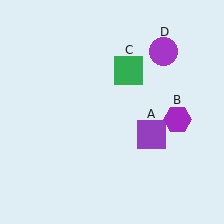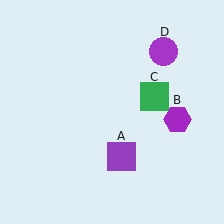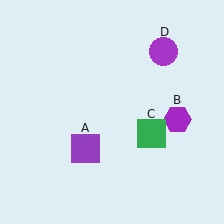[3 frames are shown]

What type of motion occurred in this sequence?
The purple square (object A), green square (object C) rotated clockwise around the center of the scene.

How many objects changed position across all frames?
2 objects changed position: purple square (object A), green square (object C).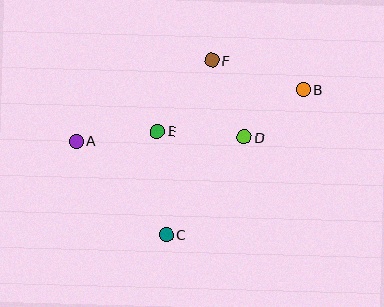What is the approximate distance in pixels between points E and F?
The distance between E and F is approximately 90 pixels.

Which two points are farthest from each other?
Points A and B are farthest from each other.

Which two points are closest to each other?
Points B and D are closest to each other.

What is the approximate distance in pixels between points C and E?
The distance between C and E is approximately 104 pixels.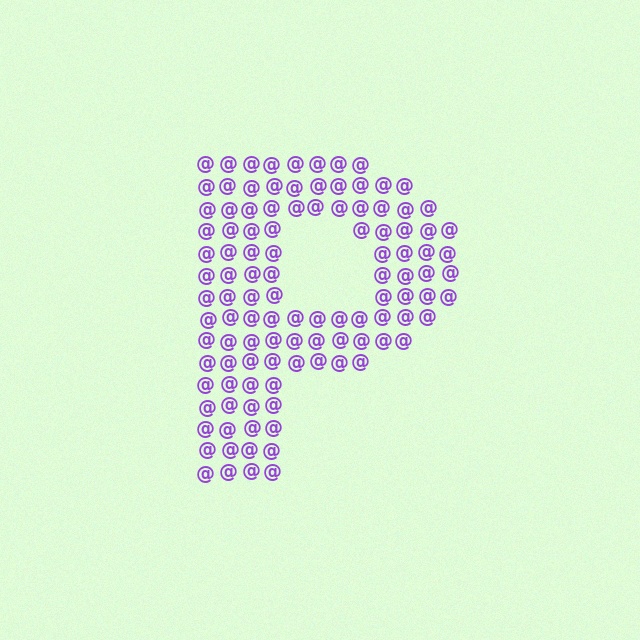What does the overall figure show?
The overall figure shows the letter P.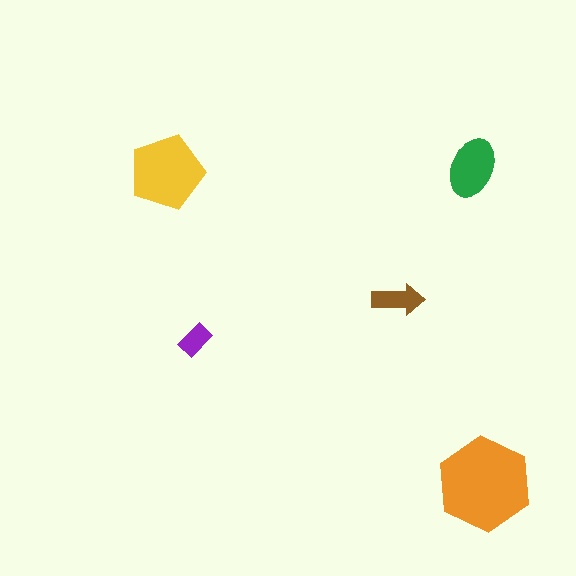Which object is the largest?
The orange hexagon.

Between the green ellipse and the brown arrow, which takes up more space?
The green ellipse.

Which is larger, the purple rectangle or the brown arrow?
The brown arrow.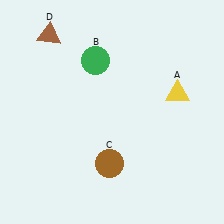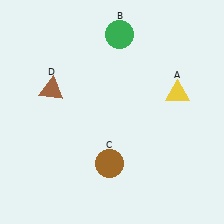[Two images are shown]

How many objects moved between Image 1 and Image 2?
2 objects moved between the two images.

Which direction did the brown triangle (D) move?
The brown triangle (D) moved down.